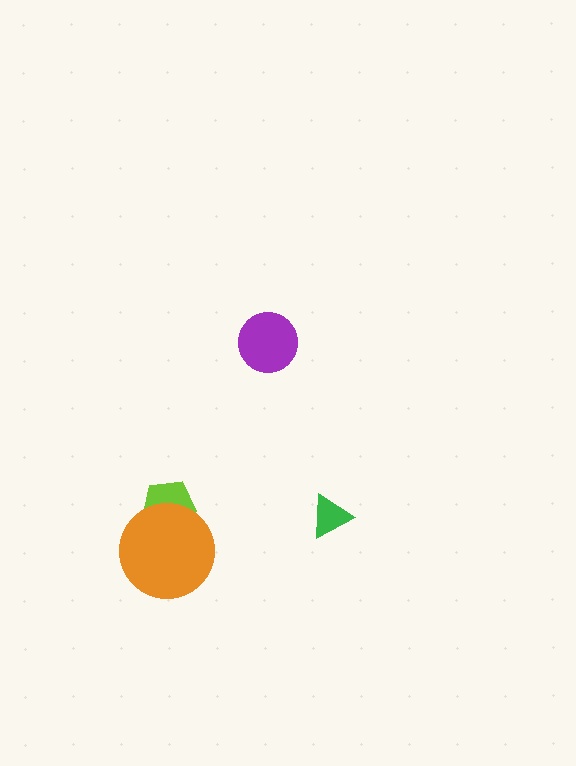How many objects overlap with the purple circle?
0 objects overlap with the purple circle.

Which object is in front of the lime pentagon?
The orange circle is in front of the lime pentagon.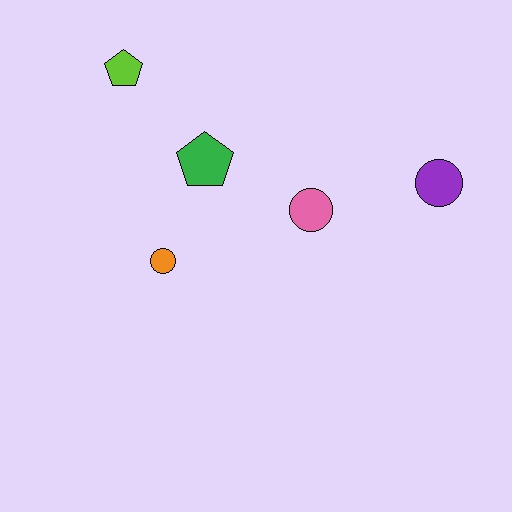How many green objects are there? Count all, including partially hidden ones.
There is 1 green object.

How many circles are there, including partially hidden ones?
There are 3 circles.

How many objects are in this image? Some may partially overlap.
There are 5 objects.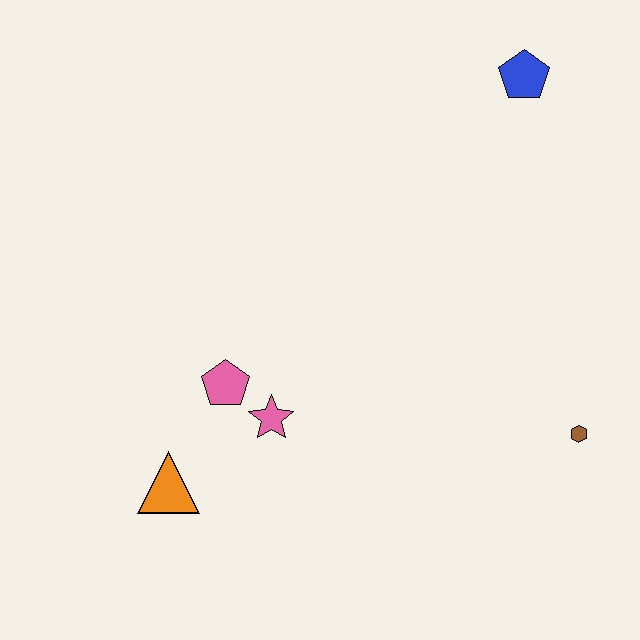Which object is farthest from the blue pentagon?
The orange triangle is farthest from the blue pentagon.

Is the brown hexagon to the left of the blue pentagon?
No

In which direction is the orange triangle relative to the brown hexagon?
The orange triangle is to the left of the brown hexagon.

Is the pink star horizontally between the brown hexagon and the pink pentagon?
Yes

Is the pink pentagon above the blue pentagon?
No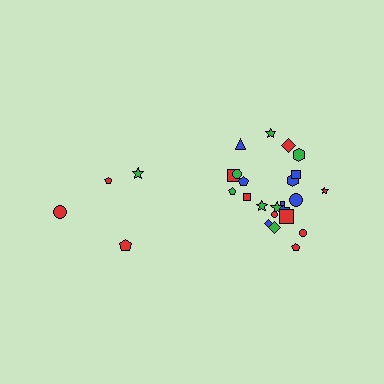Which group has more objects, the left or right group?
The right group.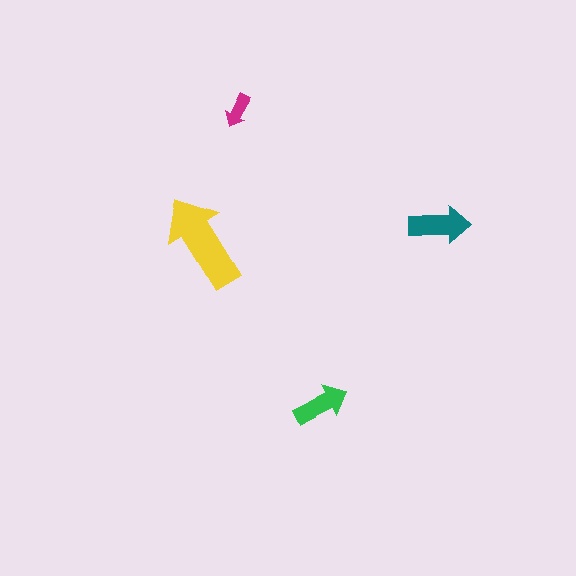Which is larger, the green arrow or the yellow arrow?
The yellow one.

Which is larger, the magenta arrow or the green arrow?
The green one.